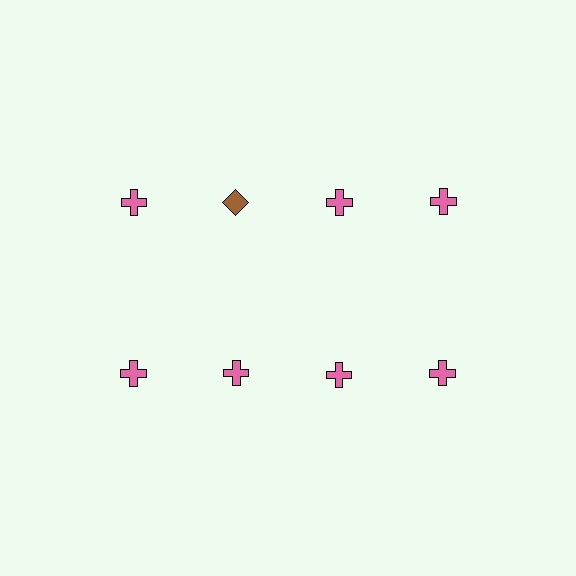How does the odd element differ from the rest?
It differs in both color (brown instead of pink) and shape (diamond instead of cross).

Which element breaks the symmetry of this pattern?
The brown diamond in the top row, second from left column breaks the symmetry. All other shapes are pink crosses.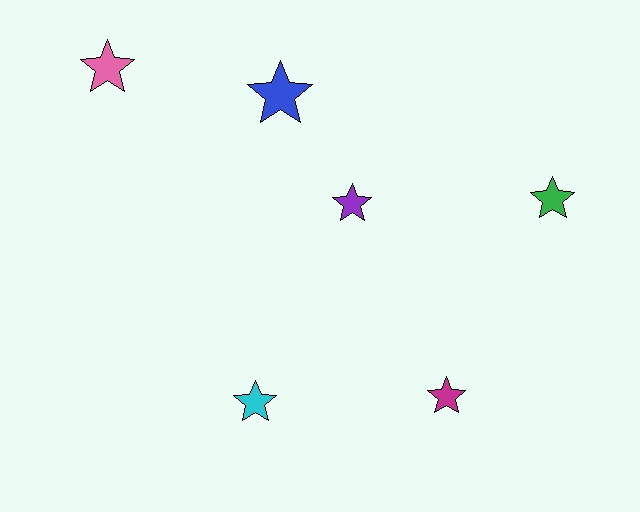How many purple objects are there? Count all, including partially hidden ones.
There is 1 purple object.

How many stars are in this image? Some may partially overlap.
There are 6 stars.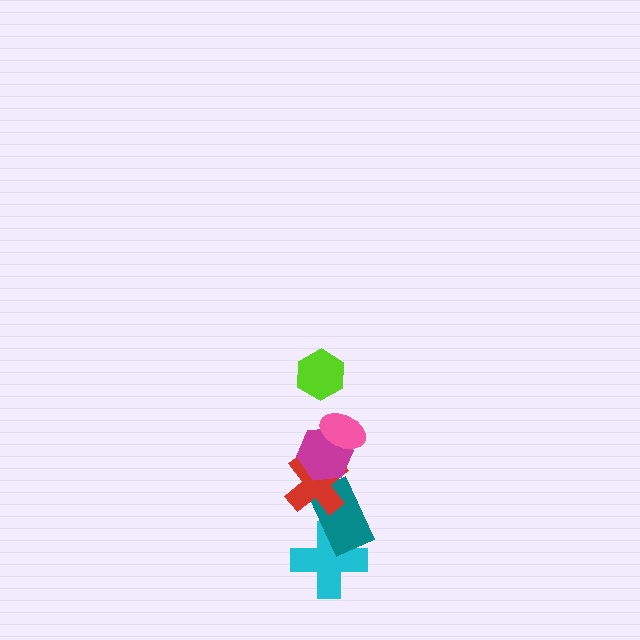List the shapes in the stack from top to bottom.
From top to bottom: the lime hexagon, the pink ellipse, the magenta hexagon, the red cross, the teal rectangle, the cyan cross.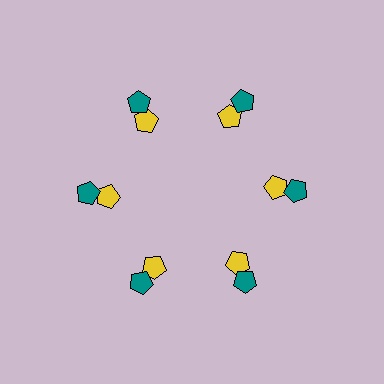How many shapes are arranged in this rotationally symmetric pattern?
There are 12 shapes, arranged in 6 groups of 2.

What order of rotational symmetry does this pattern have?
This pattern has 6-fold rotational symmetry.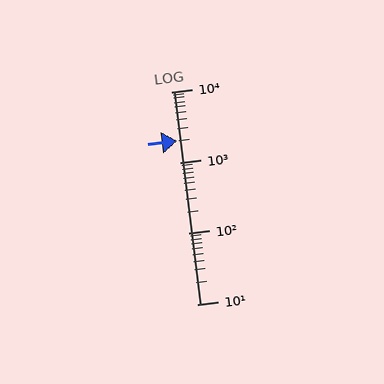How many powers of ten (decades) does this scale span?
The scale spans 3 decades, from 10 to 10000.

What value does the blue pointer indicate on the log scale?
The pointer indicates approximately 2000.